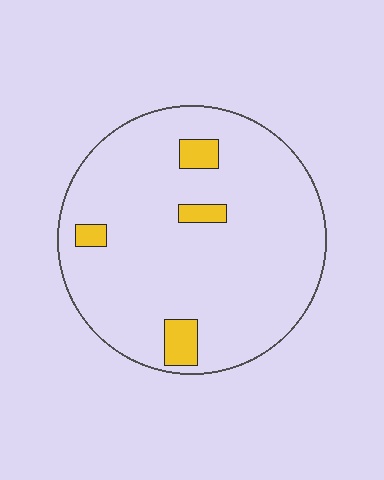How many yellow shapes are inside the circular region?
4.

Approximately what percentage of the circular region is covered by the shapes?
Approximately 10%.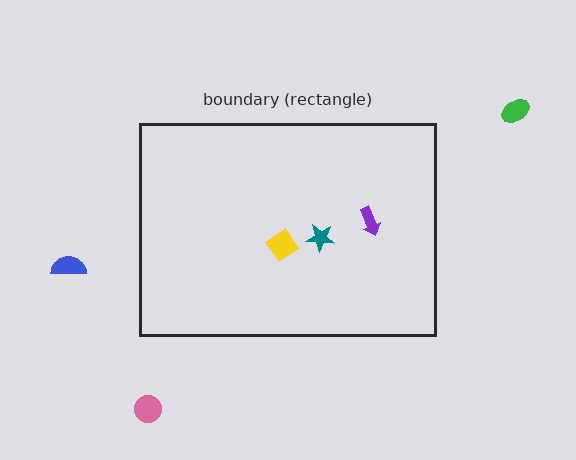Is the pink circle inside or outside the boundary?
Outside.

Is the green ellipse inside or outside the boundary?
Outside.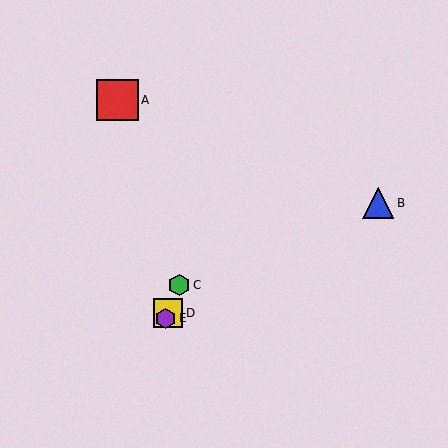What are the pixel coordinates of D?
Object D is at (168, 313).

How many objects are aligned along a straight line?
3 objects (C, D, E) are aligned along a straight line.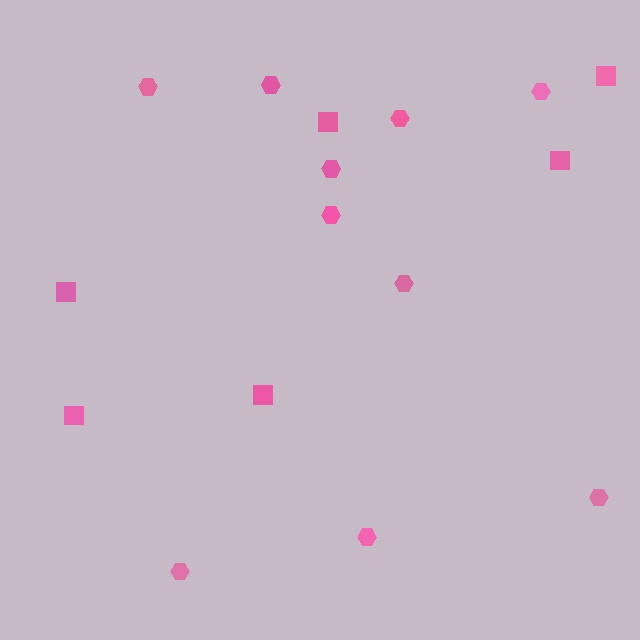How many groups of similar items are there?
There are 2 groups: one group of squares (6) and one group of hexagons (10).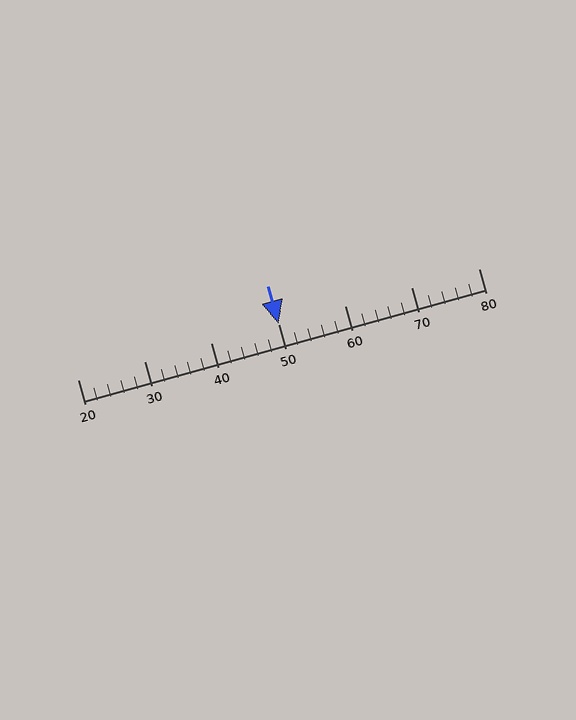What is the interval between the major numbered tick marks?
The major tick marks are spaced 10 units apart.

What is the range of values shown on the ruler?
The ruler shows values from 20 to 80.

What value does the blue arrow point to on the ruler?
The blue arrow points to approximately 50.